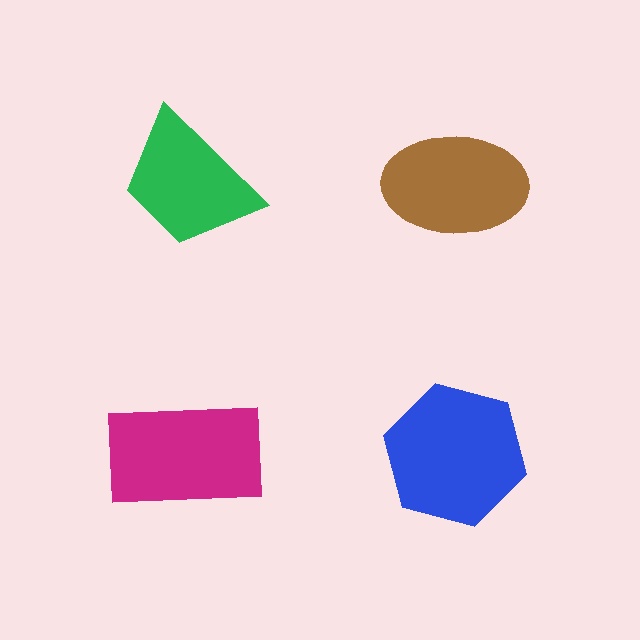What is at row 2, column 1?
A magenta rectangle.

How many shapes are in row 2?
2 shapes.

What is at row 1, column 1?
A green trapezoid.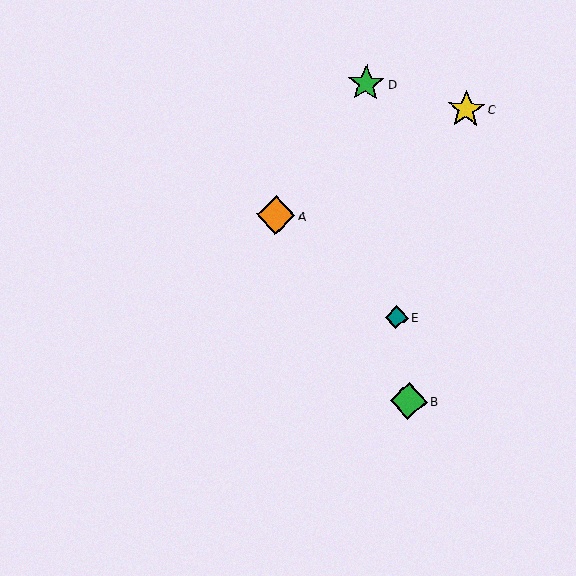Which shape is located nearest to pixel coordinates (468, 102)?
The yellow star (labeled C) at (466, 109) is nearest to that location.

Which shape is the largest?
The orange diamond (labeled A) is the largest.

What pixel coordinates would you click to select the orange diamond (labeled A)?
Click at (276, 215) to select the orange diamond A.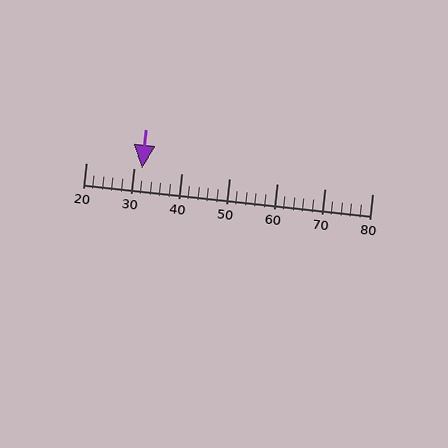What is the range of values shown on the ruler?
The ruler shows values from 20 to 80.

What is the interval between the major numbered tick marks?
The major tick marks are spaced 10 units apart.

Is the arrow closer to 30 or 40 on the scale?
The arrow is closer to 30.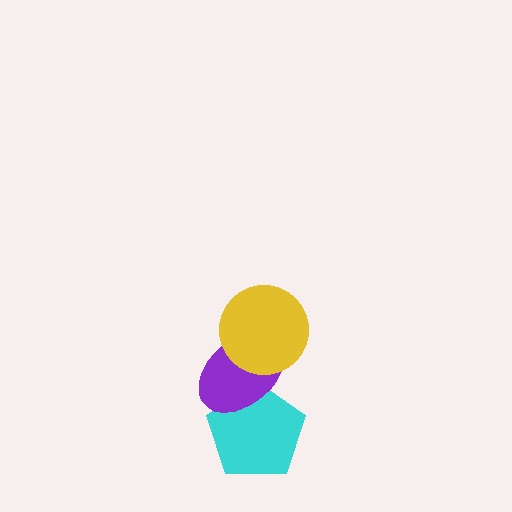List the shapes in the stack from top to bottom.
From top to bottom: the yellow circle, the purple ellipse, the cyan pentagon.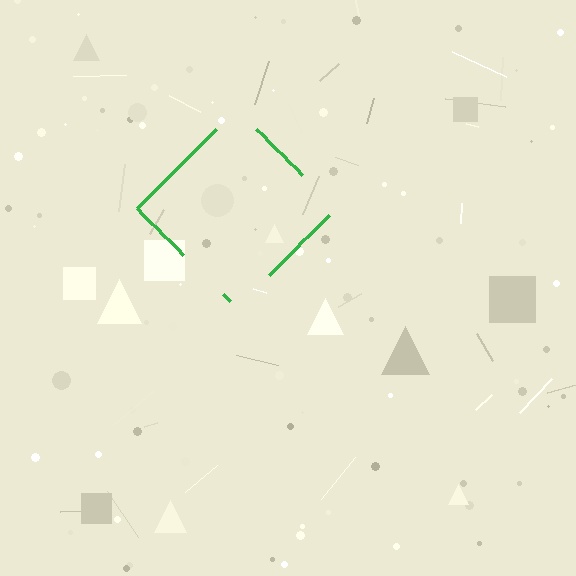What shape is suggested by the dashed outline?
The dashed outline suggests a diamond.